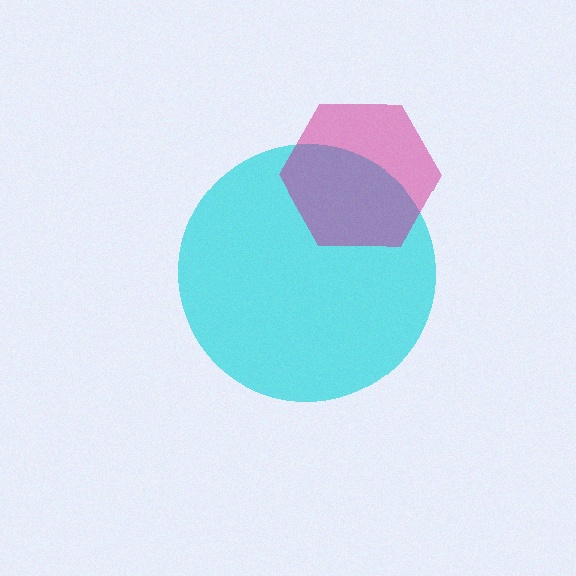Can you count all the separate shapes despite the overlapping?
Yes, there are 2 separate shapes.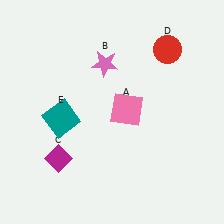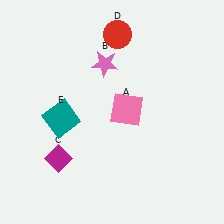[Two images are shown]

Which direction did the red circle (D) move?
The red circle (D) moved left.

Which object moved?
The red circle (D) moved left.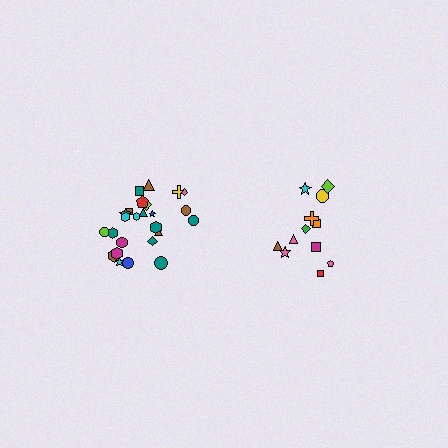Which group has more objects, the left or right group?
The left group.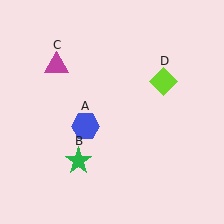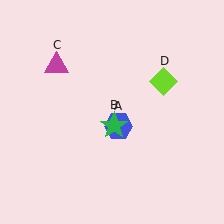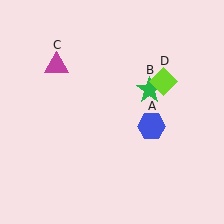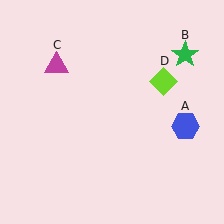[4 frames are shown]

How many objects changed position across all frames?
2 objects changed position: blue hexagon (object A), green star (object B).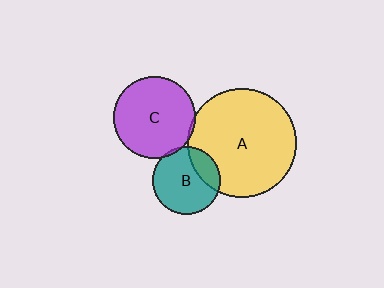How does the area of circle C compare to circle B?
Approximately 1.4 times.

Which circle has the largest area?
Circle A (yellow).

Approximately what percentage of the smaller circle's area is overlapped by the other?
Approximately 20%.